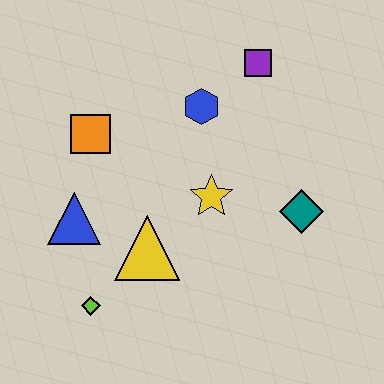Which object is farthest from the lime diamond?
The purple square is farthest from the lime diamond.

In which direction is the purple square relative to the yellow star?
The purple square is above the yellow star.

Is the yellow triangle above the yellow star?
No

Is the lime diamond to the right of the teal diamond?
No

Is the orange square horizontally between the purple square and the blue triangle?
Yes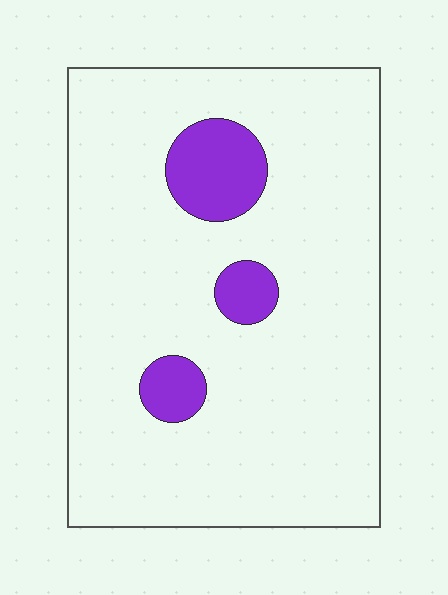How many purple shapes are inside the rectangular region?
3.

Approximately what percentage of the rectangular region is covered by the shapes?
Approximately 10%.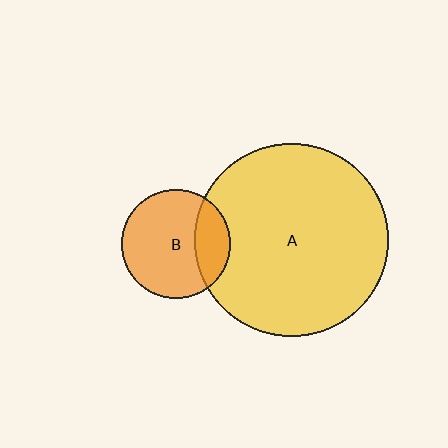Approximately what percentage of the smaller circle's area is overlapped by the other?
Approximately 25%.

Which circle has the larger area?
Circle A (yellow).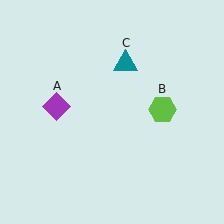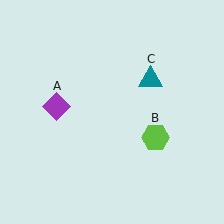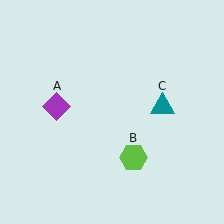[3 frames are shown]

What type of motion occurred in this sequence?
The lime hexagon (object B), teal triangle (object C) rotated clockwise around the center of the scene.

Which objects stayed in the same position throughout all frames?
Purple diamond (object A) remained stationary.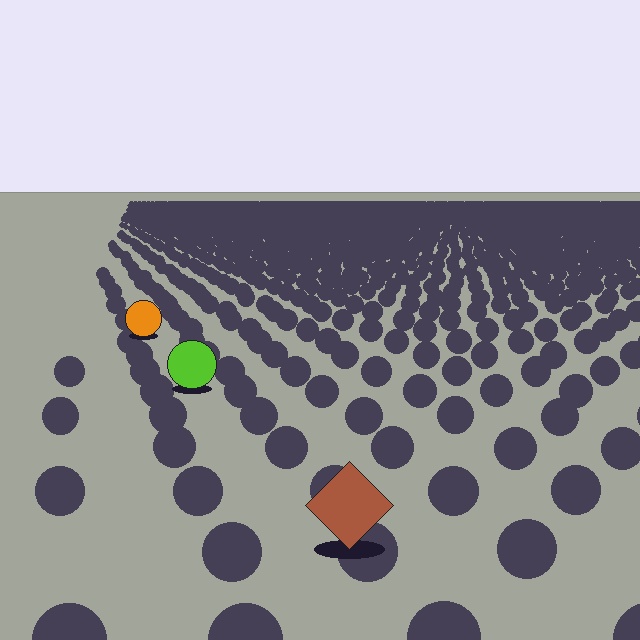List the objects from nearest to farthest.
From nearest to farthest: the brown diamond, the lime circle, the orange circle.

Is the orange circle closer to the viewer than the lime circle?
No. The lime circle is closer — you can tell from the texture gradient: the ground texture is coarser near it.